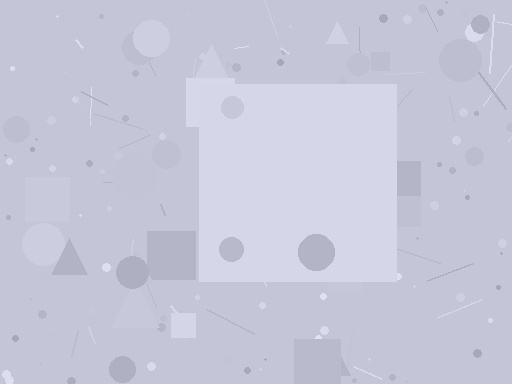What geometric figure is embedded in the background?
A square is embedded in the background.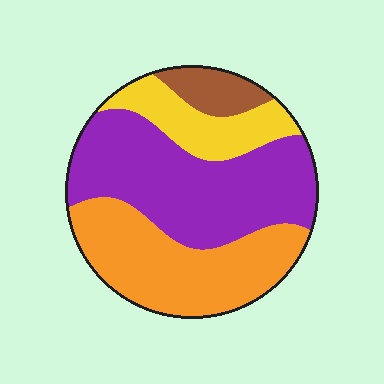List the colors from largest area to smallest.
From largest to smallest: purple, orange, yellow, brown.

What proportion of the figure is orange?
Orange takes up about one third (1/3) of the figure.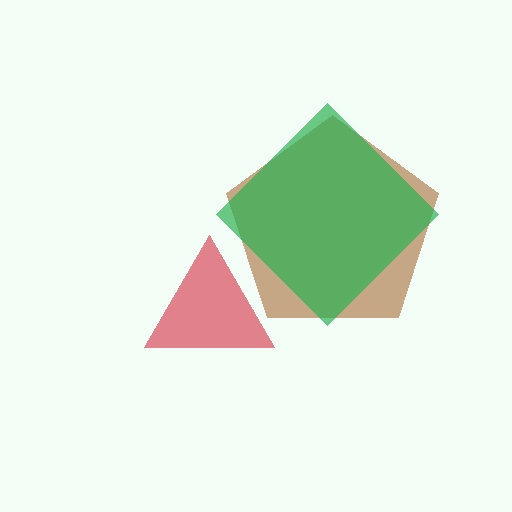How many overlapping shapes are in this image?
There are 3 overlapping shapes in the image.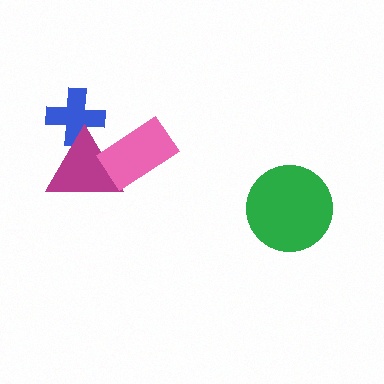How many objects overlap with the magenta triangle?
2 objects overlap with the magenta triangle.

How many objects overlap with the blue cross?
1 object overlaps with the blue cross.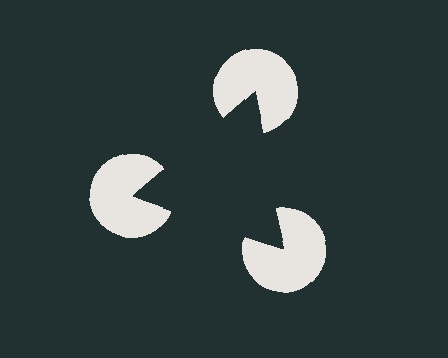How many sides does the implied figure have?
3 sides.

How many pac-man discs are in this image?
There are 3 — one at each vertex of the illusory triangle.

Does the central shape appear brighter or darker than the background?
It typically appears slightly darker than the background, even though no actual brightness change is drawn.